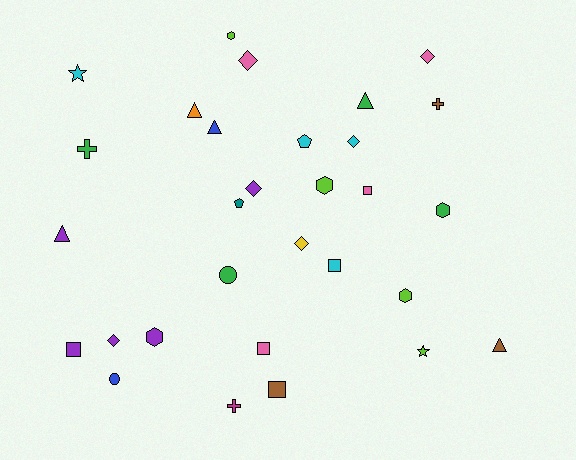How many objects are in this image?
There are 30 objects.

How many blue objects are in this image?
There are 2 blue objects.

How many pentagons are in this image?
There are 2 pentagons.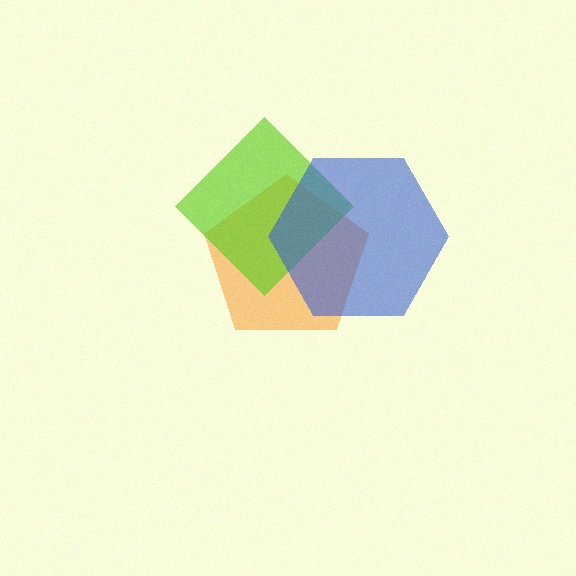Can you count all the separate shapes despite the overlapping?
Yes, there are 3 separate shapes.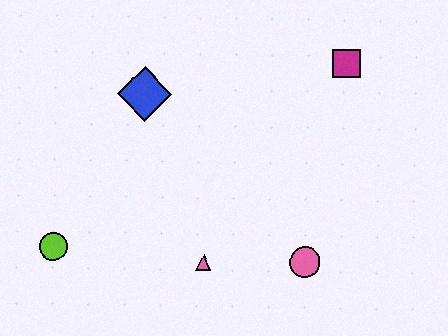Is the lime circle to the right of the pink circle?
No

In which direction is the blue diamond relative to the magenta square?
The blue diamond is to the left of the magenta square.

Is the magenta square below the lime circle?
No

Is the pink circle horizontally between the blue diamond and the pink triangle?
No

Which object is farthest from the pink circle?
The lime circle is farthest from the pink circle.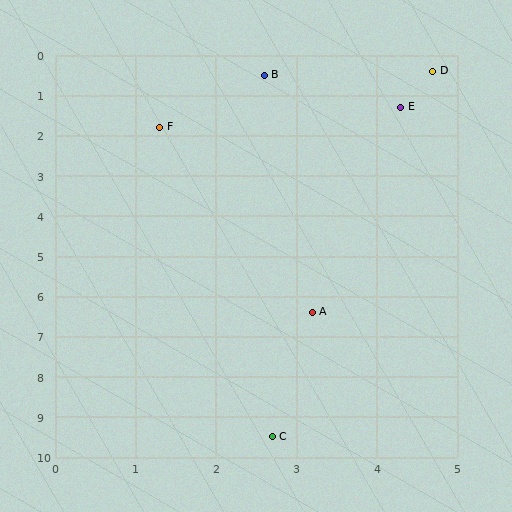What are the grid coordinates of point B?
Point B is at approximately (2.6, 0.5).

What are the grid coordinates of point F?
Point F is at approximately (1.3, 1.8).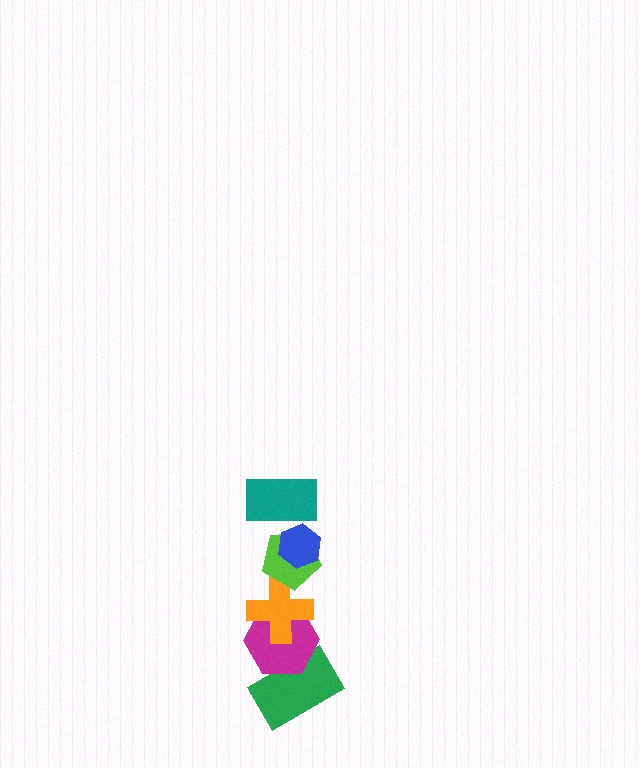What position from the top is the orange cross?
The orange cross is 4th from the top.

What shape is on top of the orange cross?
The lime pentagon is on top of the orange cross.